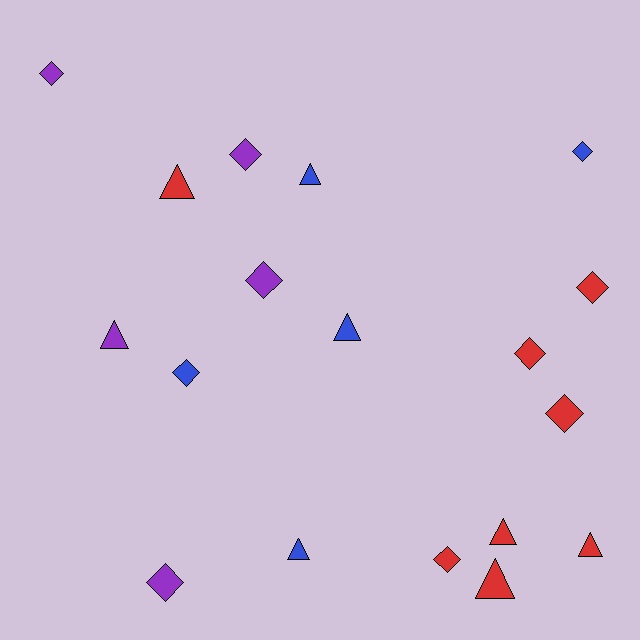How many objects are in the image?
There are 18 objects.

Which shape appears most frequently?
Diamond, with 10 objects.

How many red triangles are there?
There are 4 red triangles.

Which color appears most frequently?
Red, with 8 objects.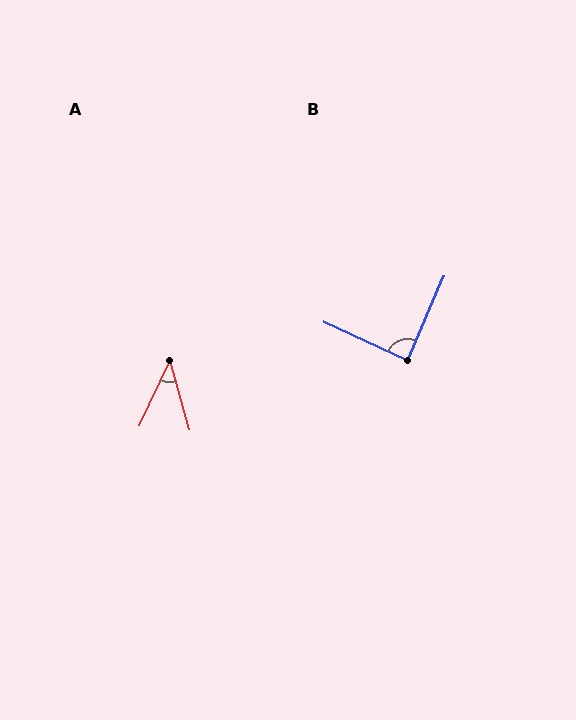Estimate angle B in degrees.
Approximately 89 degrees.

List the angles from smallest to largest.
A (41°), B (89°).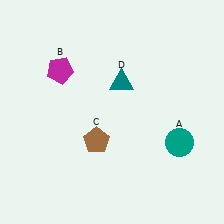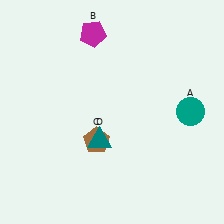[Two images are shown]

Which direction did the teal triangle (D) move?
The teal triangle (D) moved down.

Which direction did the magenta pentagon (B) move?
The magenta pentagon (B) moved up.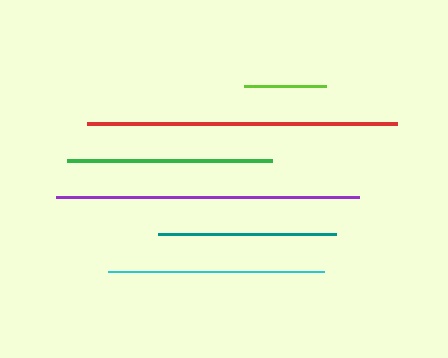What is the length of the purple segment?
The purple segment is approximately 303 pixels long.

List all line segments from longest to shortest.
From longest to shortest: red, purple, cyan, green, teal, lime.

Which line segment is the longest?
The red line is the longest at approximately 310 pixels.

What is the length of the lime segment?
The lime segment is approximately 82 pixels long.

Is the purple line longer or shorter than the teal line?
The purple line is longer than the teal line.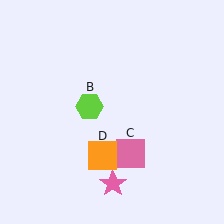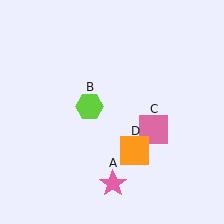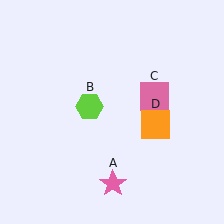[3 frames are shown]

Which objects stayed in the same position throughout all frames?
Pink star (object A) and lime hexagon (object B) remained stationary.